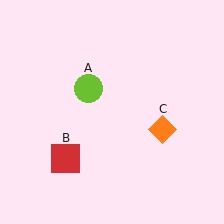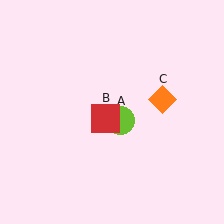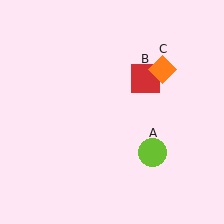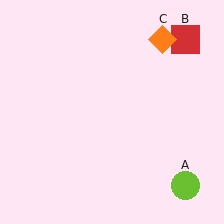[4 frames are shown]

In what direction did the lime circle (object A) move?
The lime circle (object A) moved down and to the right.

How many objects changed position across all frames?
3 objects changed position: lime circle (object A), red square (object B), orange diamond (object C).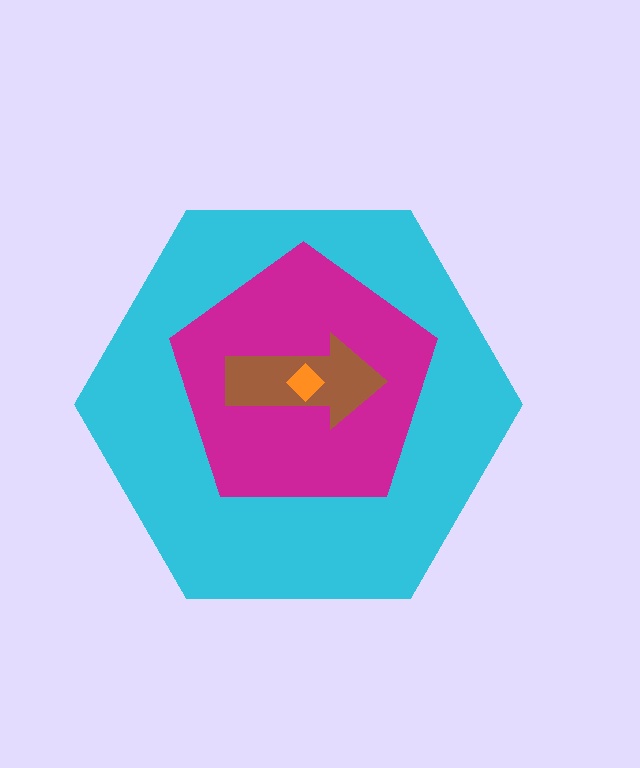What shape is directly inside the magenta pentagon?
The brown arrow.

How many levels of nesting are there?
4.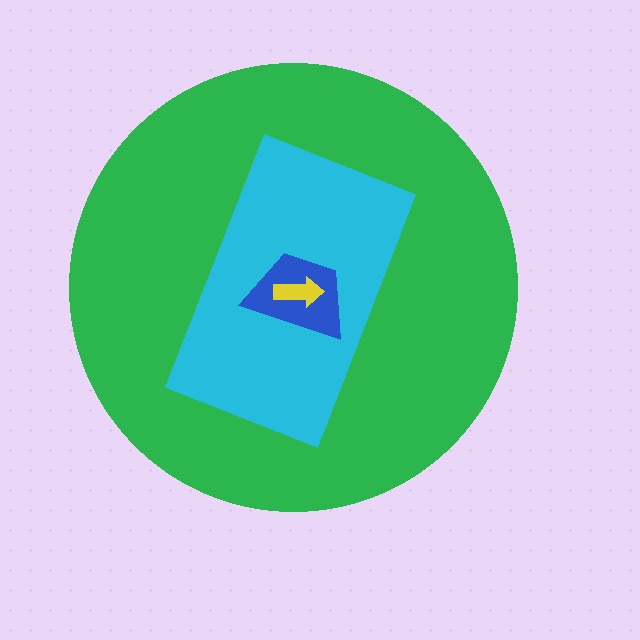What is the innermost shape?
The yellow arrow.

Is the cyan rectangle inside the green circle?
Yes.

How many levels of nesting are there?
4.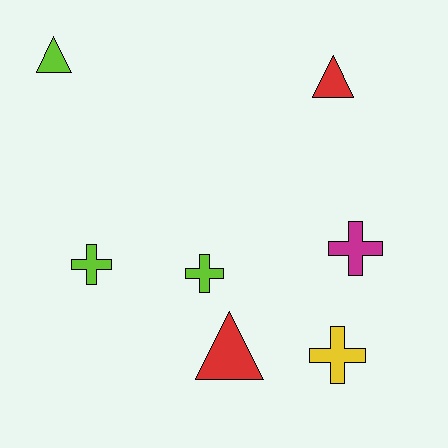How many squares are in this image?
There are no squares.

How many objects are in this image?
There are 7 objects.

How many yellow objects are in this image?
There is 1 yellow object.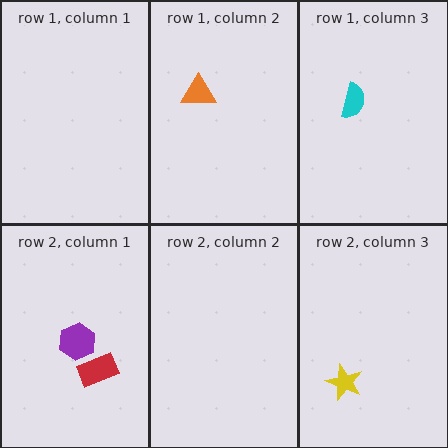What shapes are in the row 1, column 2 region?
The orange triangle.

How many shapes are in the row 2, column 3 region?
1.